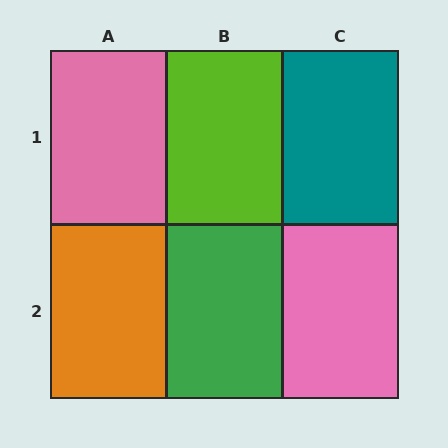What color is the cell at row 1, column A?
Pink.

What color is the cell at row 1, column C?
Teal.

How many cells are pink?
2 cells are pink.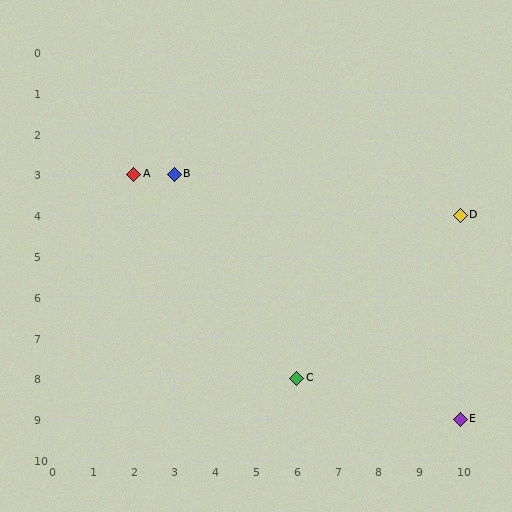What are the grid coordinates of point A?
Point A is at grid coordinates (2, 3).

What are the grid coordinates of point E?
Point E is at grid coordinates (10, 9).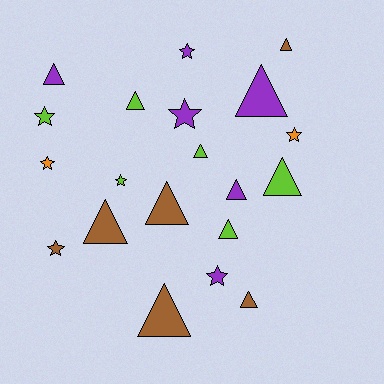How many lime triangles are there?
There are 4 lime triangles.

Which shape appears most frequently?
Triangle, with 12 objects.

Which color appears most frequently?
Lime, with 6 objects.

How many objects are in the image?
There are 20 objects.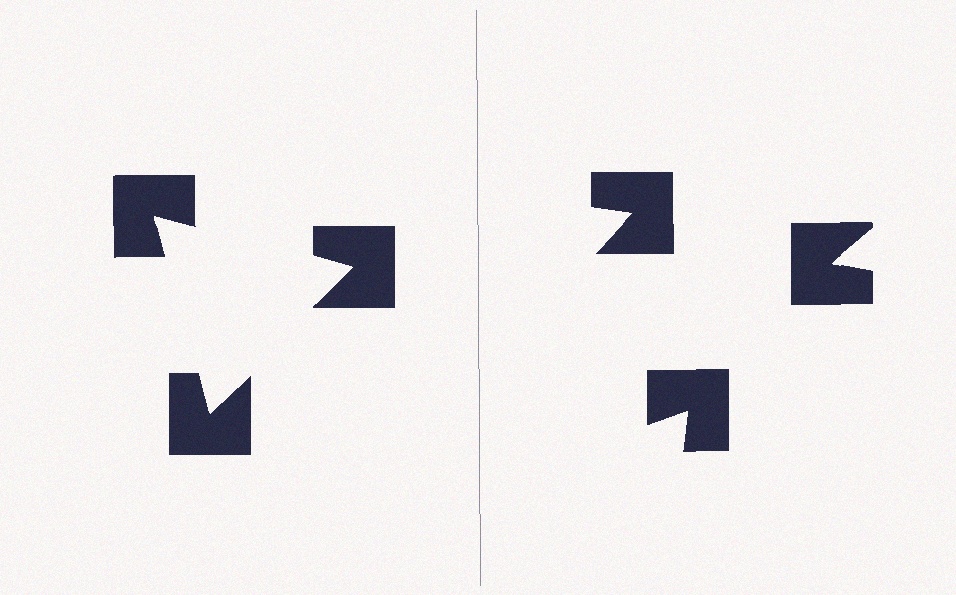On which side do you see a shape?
An illusory triangle appears on the left side. On the right side the wedge cuts are rotated, so no coherent shape forms.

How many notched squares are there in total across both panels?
6 — 3 on each side.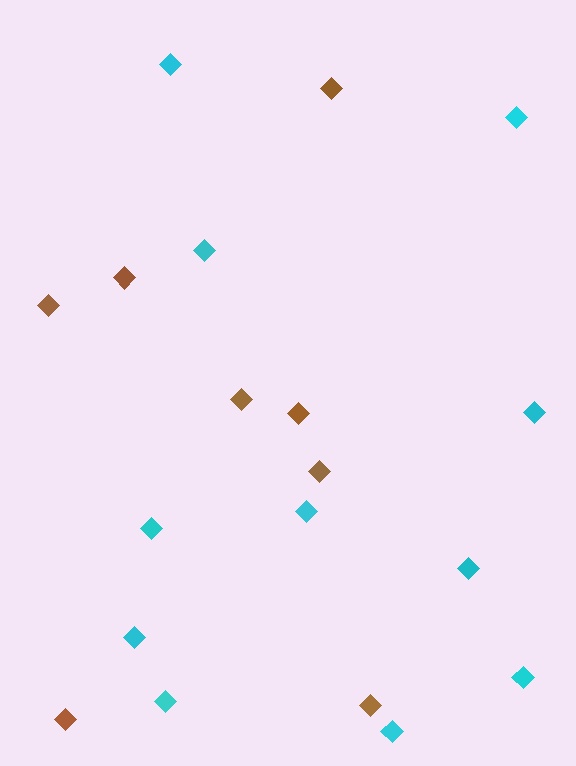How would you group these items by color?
There are 2 groups: one group of cyan diamonds (11) and one group of brown diamonds (8).